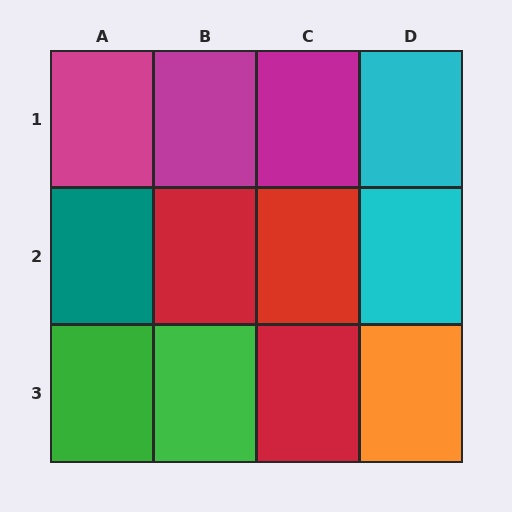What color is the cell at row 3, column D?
Orange.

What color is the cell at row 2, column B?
Red.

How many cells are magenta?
3 cells are magenta.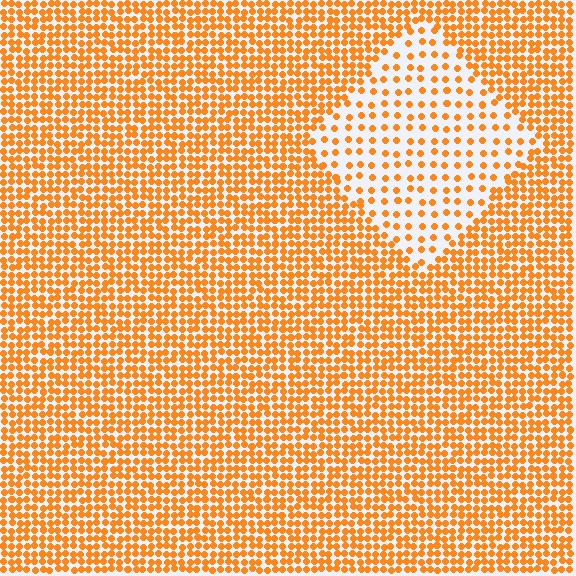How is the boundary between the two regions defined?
The boundary is defined by a change in element density (approximately 2.5x ratio). All elements are the same color, size, and shape.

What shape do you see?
I see a diamond.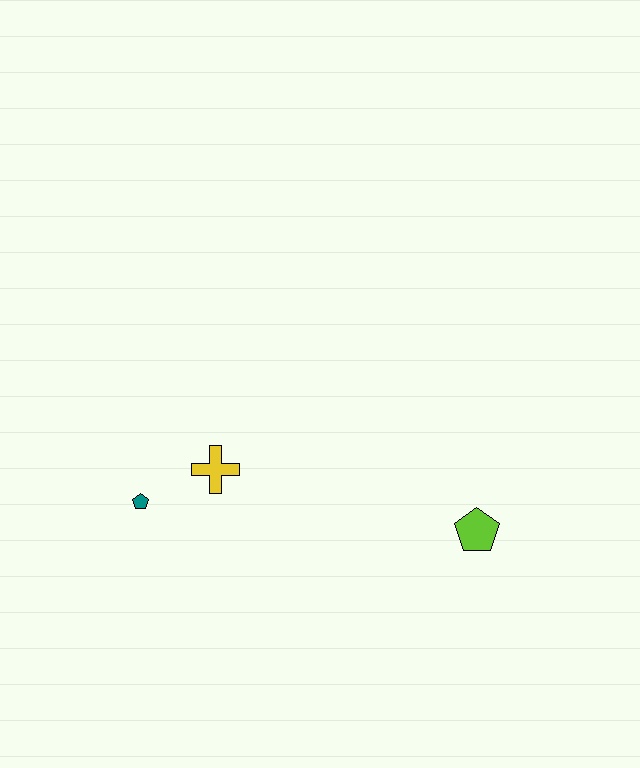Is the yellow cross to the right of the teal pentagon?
Yes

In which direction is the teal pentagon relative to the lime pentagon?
The teal pentagon is to the left of the lime pentagon.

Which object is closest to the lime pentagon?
The yellow cross is closest to the lime pentagon.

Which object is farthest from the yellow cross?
The lime pentagon is farthest from the yellow cross.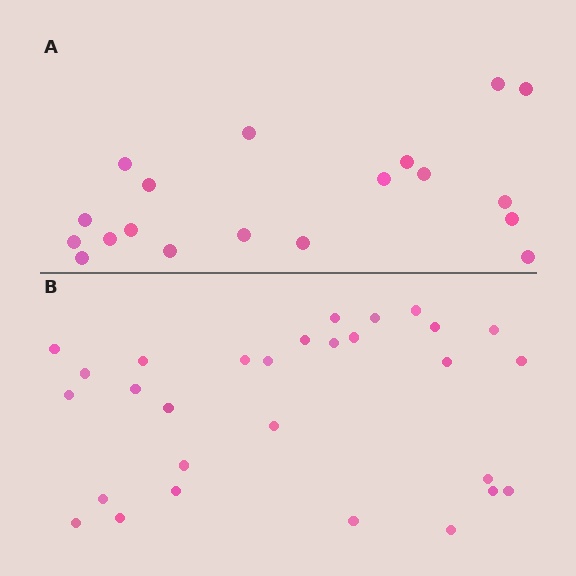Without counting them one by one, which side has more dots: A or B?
Region B (the bottom region) has more dots.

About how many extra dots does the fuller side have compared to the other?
Region B has roughly 10 or so more dots than region A.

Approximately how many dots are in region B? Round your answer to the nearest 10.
About 30 dots. (The exact count is 29, which rounds to 30.)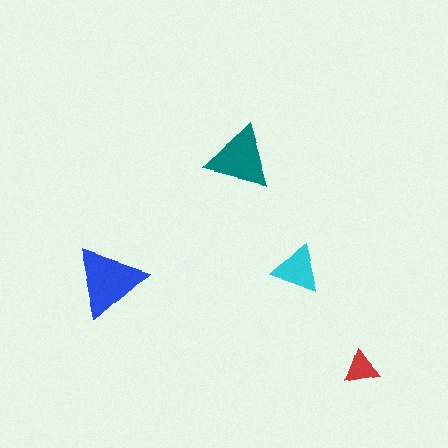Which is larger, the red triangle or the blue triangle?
The blue one.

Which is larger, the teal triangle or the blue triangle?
The blue one.